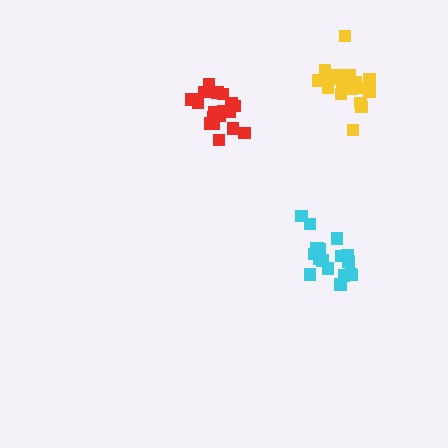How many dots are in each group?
Group 1: 17 dots, Group 2: 18 dots, Group 3: 18 dots (53 total).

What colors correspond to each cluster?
The clusters are colored: yellow, cyan, red.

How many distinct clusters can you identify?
There are 3 distinct clusters.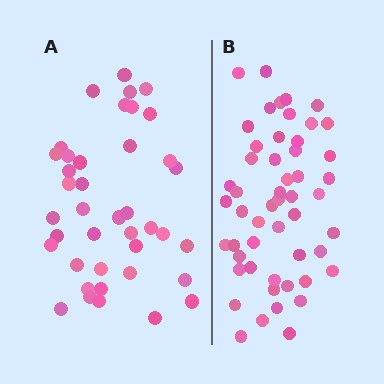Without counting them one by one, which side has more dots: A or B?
Region B (the right region) has more dots.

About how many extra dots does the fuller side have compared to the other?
Region B has roughly 12 or so more dots than region A.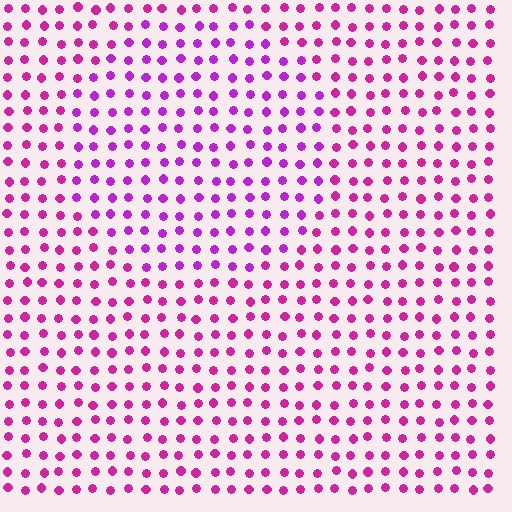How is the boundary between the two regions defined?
The boundary is defined purely by a slight shift in hue (about 24 degrees). Spacing, size, and orientation are identical on both sides.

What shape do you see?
I see a circle.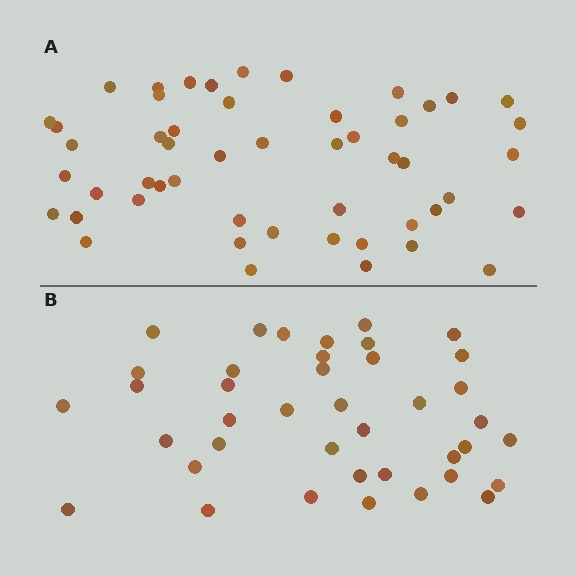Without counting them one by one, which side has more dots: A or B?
Region A (the top region) has more dots.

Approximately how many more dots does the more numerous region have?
Region A has roughly 12 or so more dots than region B.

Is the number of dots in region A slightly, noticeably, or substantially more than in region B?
Region A has noticeably more, but not dramatically so. The ratio is roughly 1.3 to 1.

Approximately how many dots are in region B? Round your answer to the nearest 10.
About 40 dots.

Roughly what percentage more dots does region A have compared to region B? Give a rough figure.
About 30% more.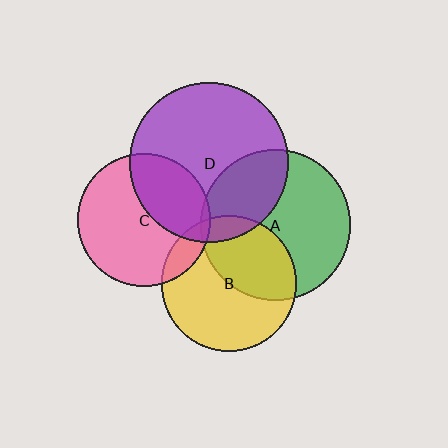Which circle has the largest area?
Circle D (purple).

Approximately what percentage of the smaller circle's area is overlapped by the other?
Approximately 10%.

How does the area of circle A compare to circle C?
Approximately 1.3 times.